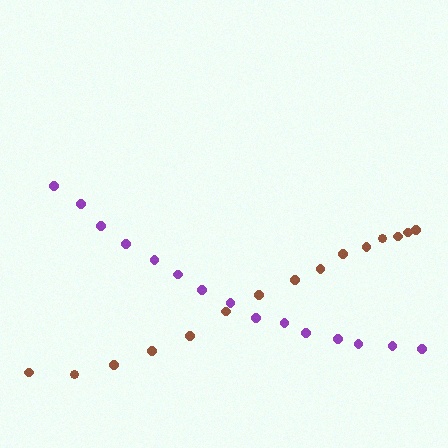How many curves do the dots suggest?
There are 2 distinct paths.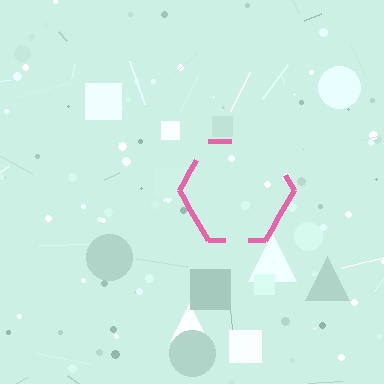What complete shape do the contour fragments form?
The contour fragments form a hexagon.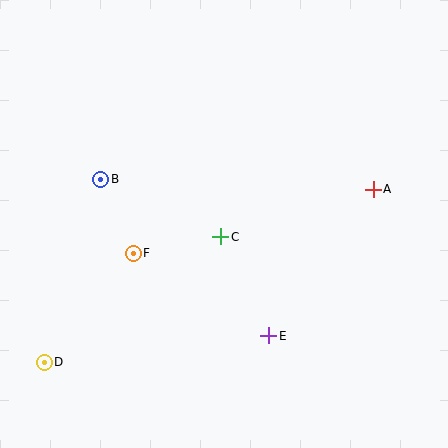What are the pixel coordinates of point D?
Point D is at (44, 362).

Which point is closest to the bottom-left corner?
Point D is closest to the bottom-left corner.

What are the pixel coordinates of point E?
Point E is at (269, 336).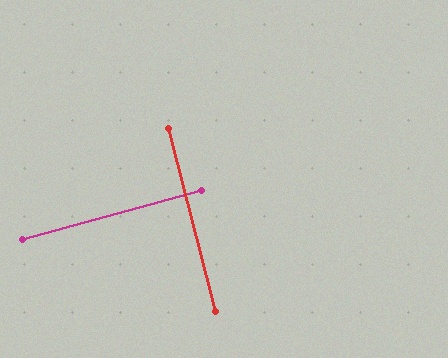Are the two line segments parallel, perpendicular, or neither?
Perpendicular — they meet at approximately 89°.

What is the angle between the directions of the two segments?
Approximately 89 degrees.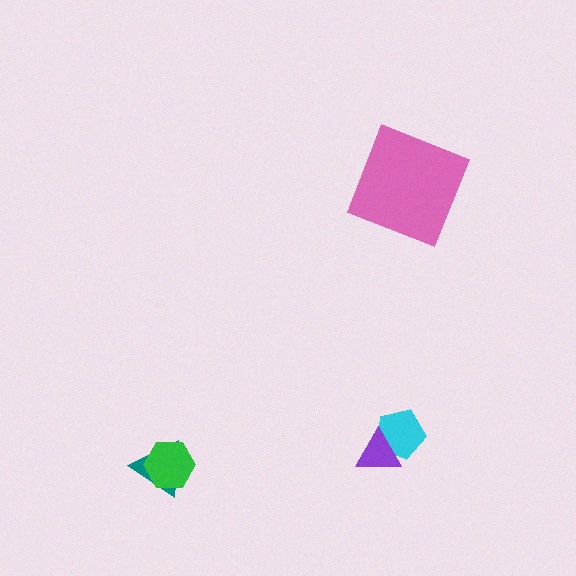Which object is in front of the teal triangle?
The green hexagon is in front of the teal triangle.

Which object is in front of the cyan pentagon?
The purple triangle is in front of the cyan pentagon.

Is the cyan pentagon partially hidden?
Yes, it is partially covered by another shape.